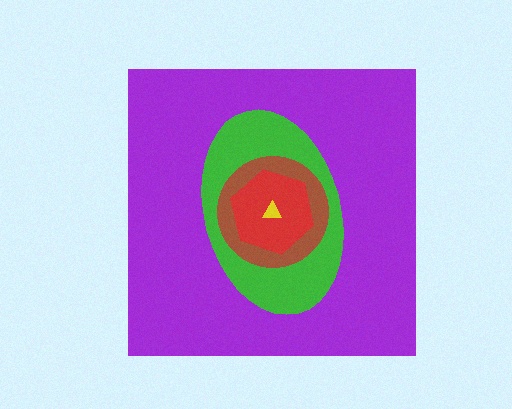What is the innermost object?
The yellow triangle.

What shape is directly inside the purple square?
The green ellipse.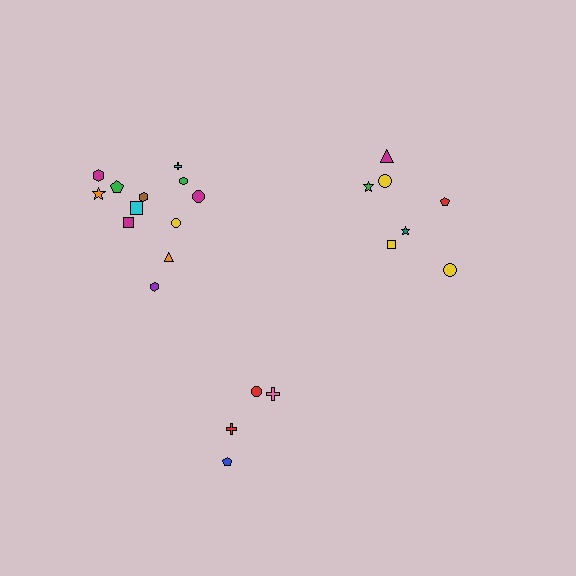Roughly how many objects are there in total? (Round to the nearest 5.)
Roughly 25 objects in total.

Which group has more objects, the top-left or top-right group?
The top-left group.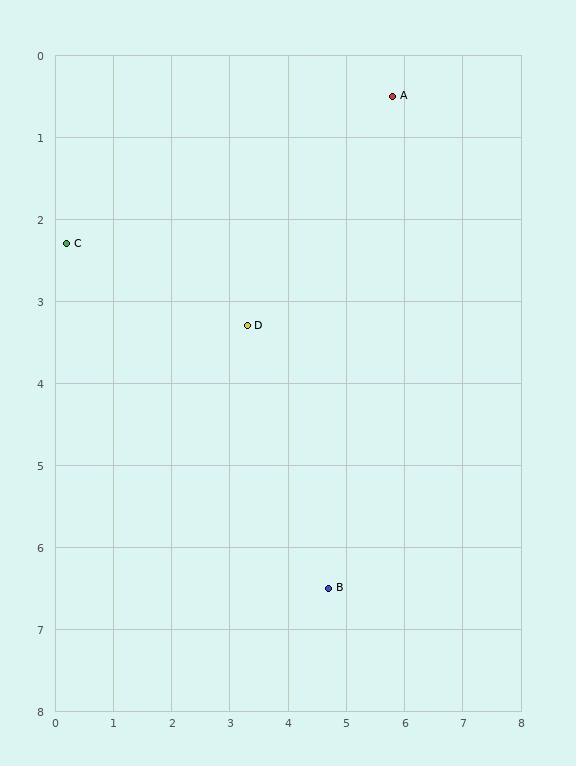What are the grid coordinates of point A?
Point A is at approximately (5.8, 0.5).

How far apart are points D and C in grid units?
Points D and C are about 3.3 grid units apart.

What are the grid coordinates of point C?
Point C is at approximately (0.2, 2.3).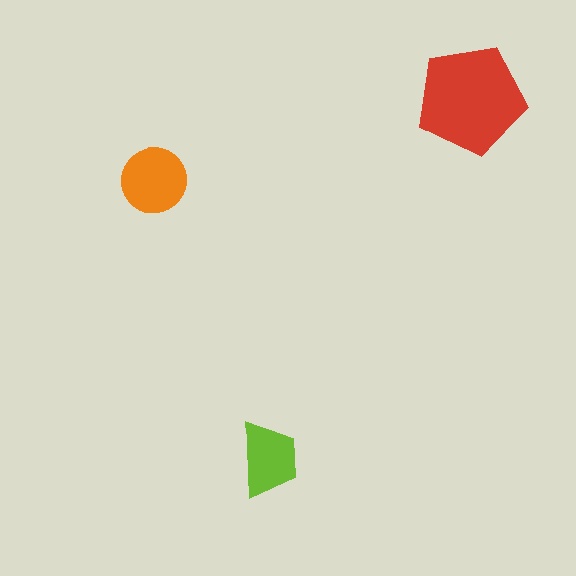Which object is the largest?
The red pentagon.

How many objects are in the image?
There are 3 objects in the image.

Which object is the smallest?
The lime trapezoid.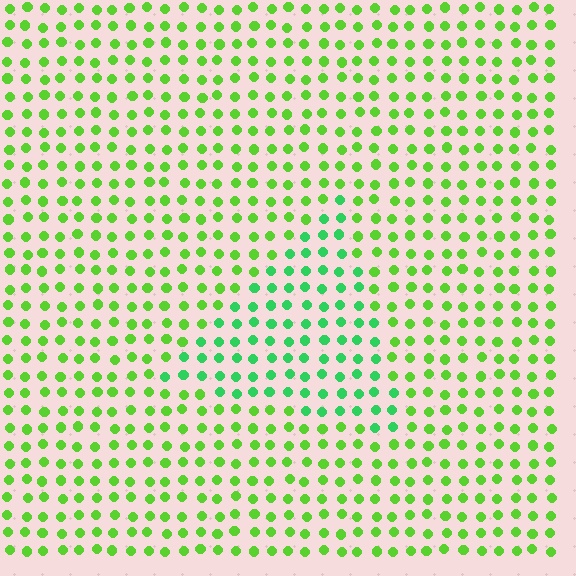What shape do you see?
I see a triangle.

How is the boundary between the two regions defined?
The boundary is defined purely by a slight shift in hue (about 33 degrees). Spacing, size, and orientation are identical on both sides.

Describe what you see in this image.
The image is filled with small lime elements in a uniform arrangement. A triangle-shaped region is visible where the elements are tinted to a slightly different hue, forming a subtle color boundary.